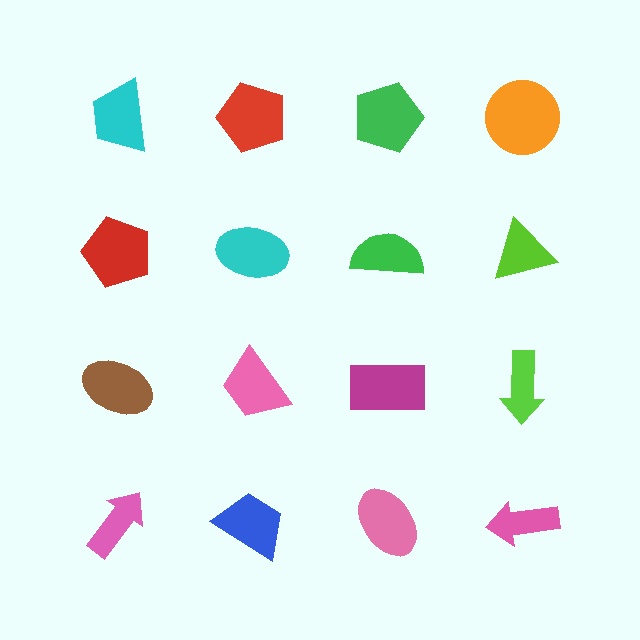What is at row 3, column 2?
A pink trapezoid.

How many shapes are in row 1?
4 shapes.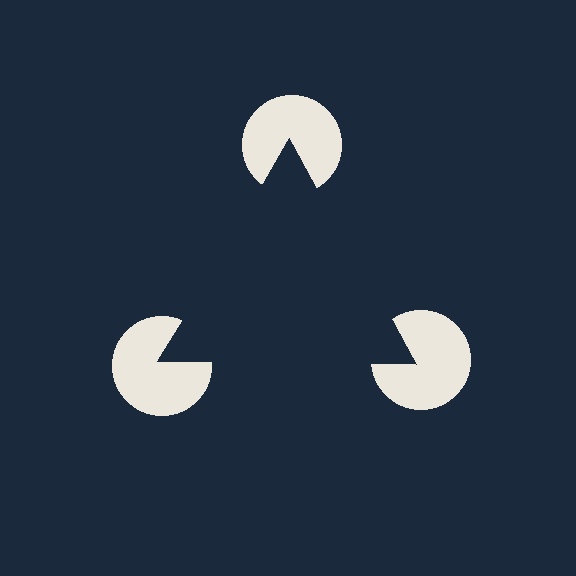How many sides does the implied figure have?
3 sides.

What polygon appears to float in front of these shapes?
An illusory triangle — its edges are inferred from the aligned wedge cuts in the pac-man discs, not physically drawn.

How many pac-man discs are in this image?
There are 3 — one at each vertex of the illusory triangle.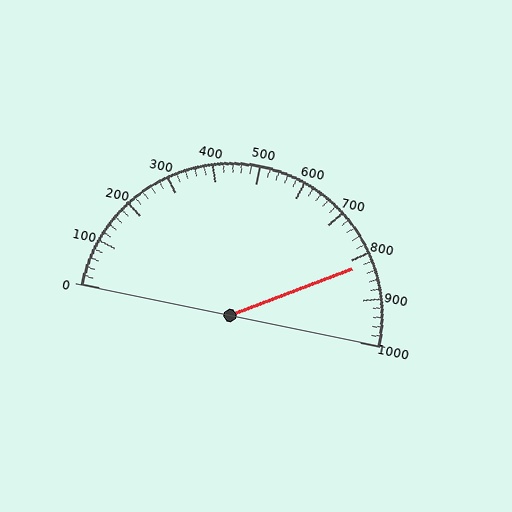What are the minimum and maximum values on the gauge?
The gauge ranges from 0 to 1000.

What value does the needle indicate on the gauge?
The needle indicates approximately 820.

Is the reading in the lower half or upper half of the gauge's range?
The reading is in the upper half of the range (0 to 1000).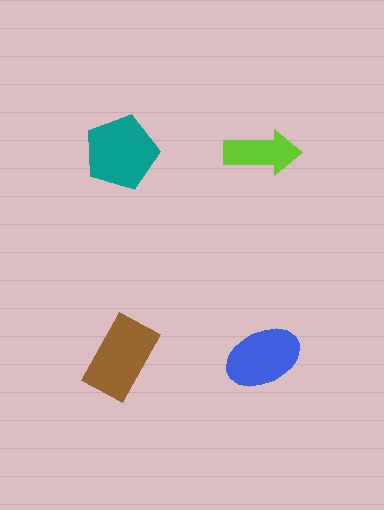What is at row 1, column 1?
A teal pentagon.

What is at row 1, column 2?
A lime arrow.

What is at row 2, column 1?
A brown rectangle.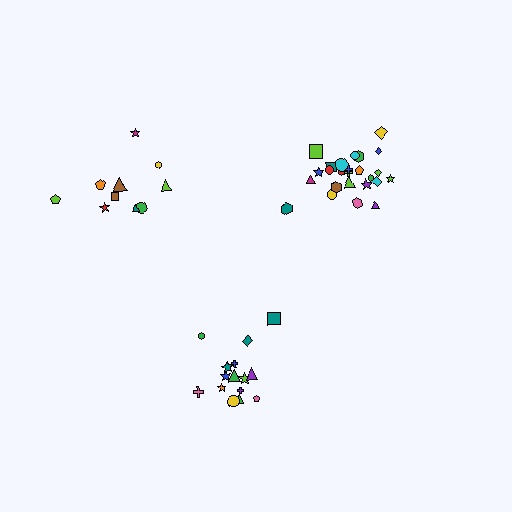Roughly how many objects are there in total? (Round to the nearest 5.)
Roughly 50 objects in total.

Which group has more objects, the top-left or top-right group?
The top-right group.